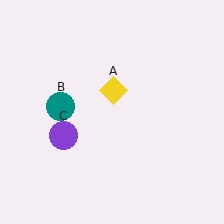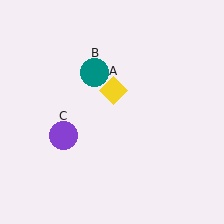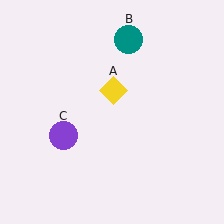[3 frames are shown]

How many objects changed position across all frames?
1 object changed position: teal circle (object B).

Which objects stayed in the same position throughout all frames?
Yellow diamond (object A) and purple circle (object C) remained stationary.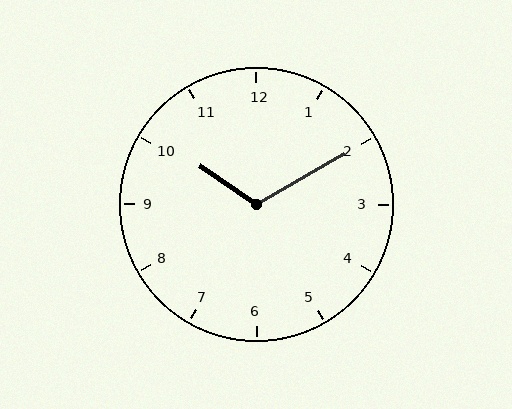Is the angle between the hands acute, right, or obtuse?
It is obtuse.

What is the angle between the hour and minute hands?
Approximately 115 degrees.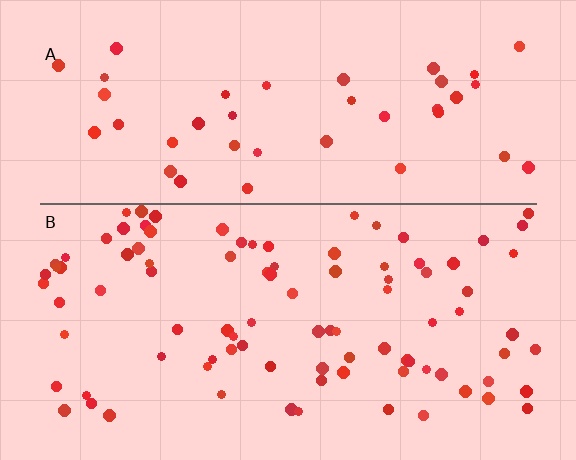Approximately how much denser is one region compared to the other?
Approximately 2.1× — region B over region A.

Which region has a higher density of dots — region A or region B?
B (the bottom).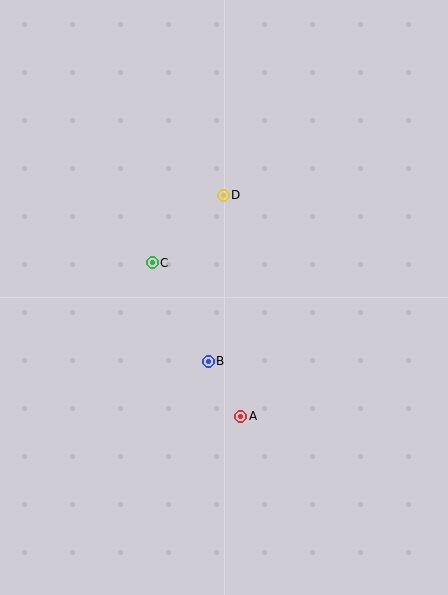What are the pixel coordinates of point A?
Point A is at (241, 416).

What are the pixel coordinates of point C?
Point C is at (152, 263).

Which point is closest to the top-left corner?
Point D is closest to the top-left corner.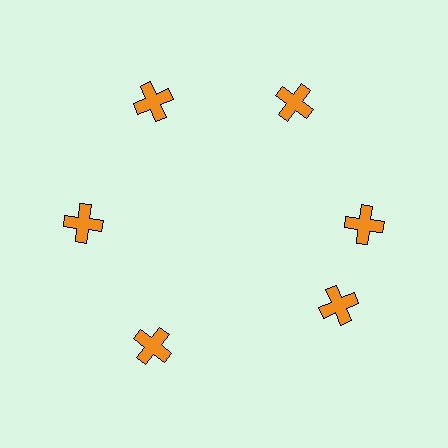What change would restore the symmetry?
The symmetry would be restored by rotating it back into even spacing with its neighbors so that all 6 crosses sit at equal angles and equal distance from the center.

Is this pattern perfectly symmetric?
No. The 6 orange crosses are arranged in a ring, but one element near the 5 o'clock position is rotated out of alignment along the ring, breaking the 6-fold rotational symmetry.